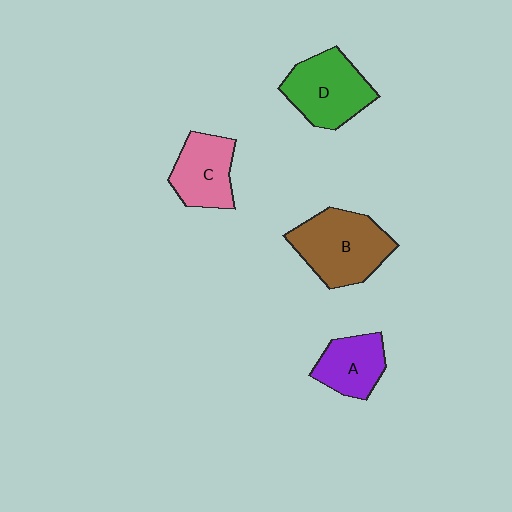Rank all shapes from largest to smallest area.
From largest to smallest: B (brown), D (green), C (pink), A (purple).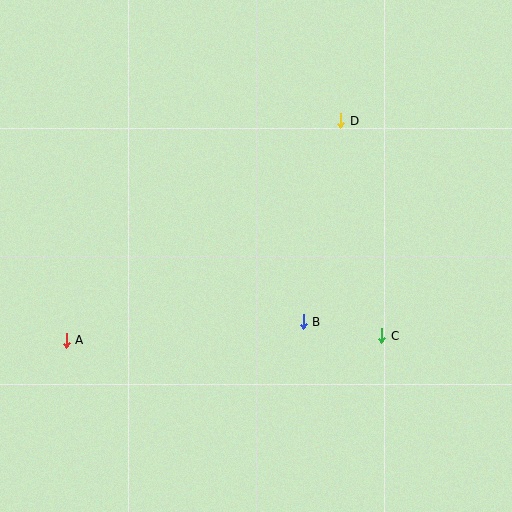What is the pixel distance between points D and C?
The distance between D and C is 219 pixels.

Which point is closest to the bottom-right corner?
Point C is closest to the bottom-right corner.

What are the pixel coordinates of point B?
Point B is at (303, 322).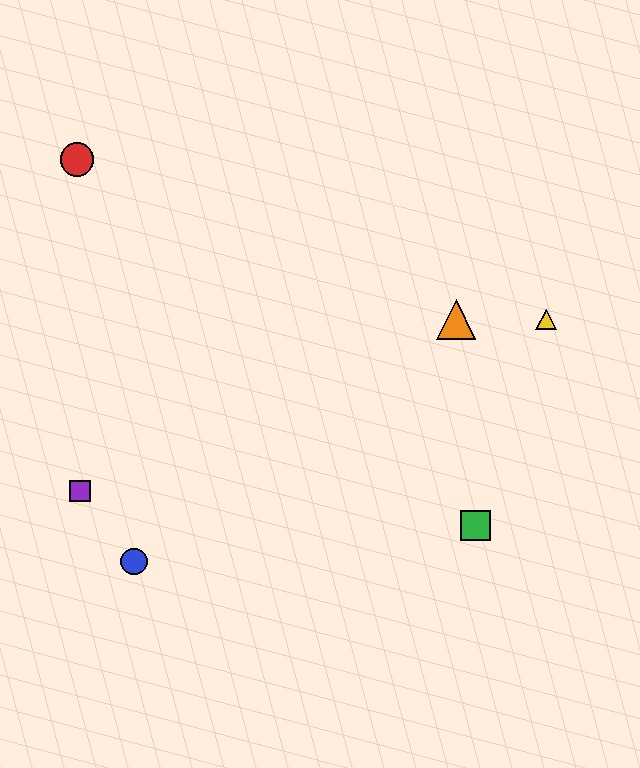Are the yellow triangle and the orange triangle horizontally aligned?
Yes, both are at y≈320.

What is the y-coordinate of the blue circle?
The blue circle is at y≈561.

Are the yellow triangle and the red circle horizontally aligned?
No, the yellow triangle is at y≈320 and the red circle is at y≈160.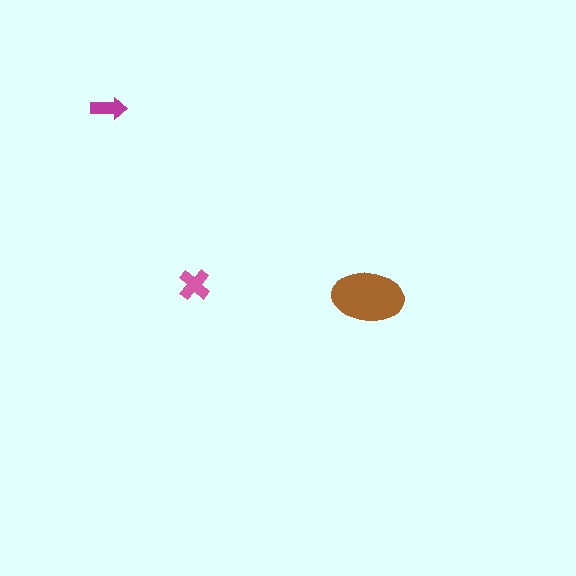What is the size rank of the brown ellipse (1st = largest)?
1st.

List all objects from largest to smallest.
The brown ellipse, the pink cross, the magenta arrow.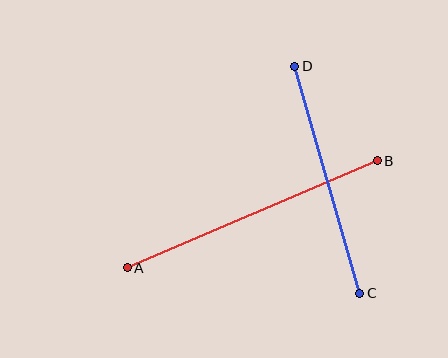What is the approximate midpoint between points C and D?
The midpoint is at approximately (327, 180) pixels.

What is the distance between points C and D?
The distance is approximately 236 pixels.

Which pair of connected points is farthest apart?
Points A and B are farthest apart.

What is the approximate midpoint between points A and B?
The midpoint is at approximately (252, 214) pixels.